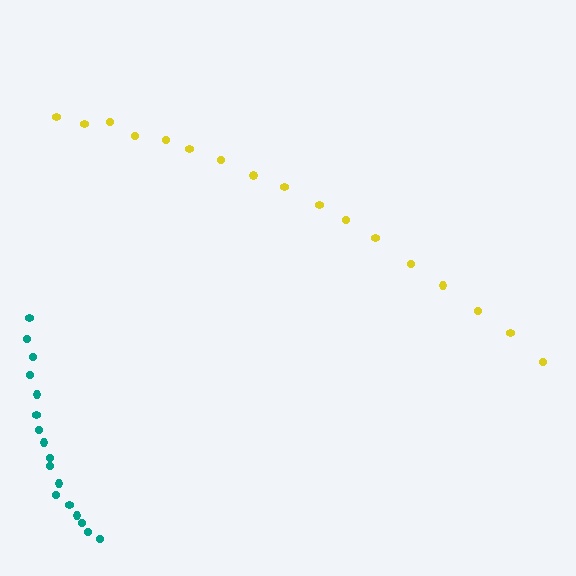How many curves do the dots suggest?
There are 2 distinct paths.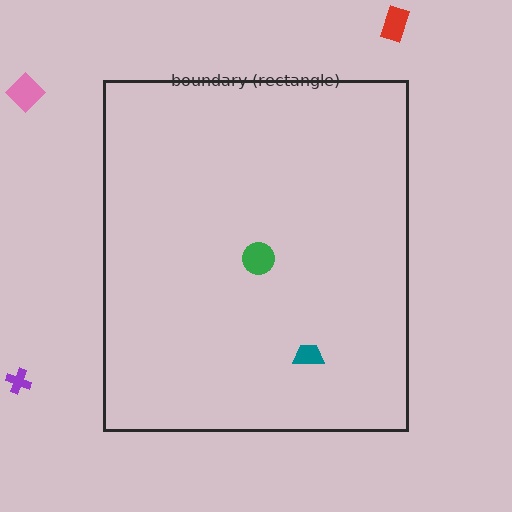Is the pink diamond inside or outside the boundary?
Outside.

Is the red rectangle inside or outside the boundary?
Outside.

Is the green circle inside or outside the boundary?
Inside.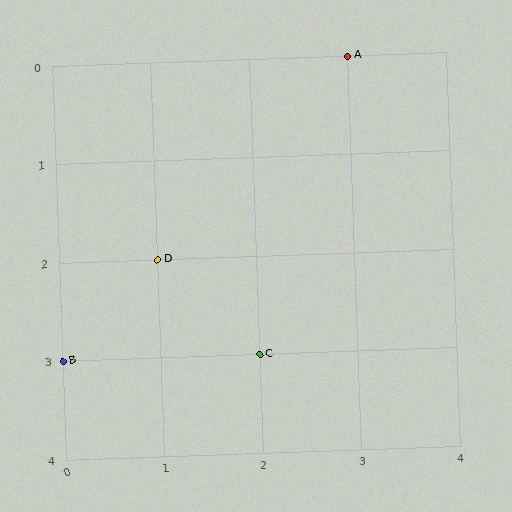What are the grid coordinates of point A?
Point A is at grid coordinates (3, 0).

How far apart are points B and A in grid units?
Points B and A are 3 columns and 3 rows apart (about 4.2 grid units diagonally).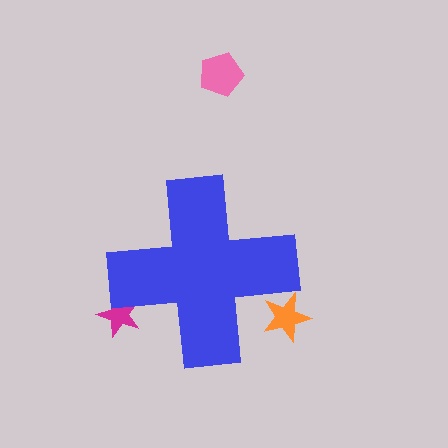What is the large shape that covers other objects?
A blue cross.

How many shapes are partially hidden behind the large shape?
2 shapes are partially hidden.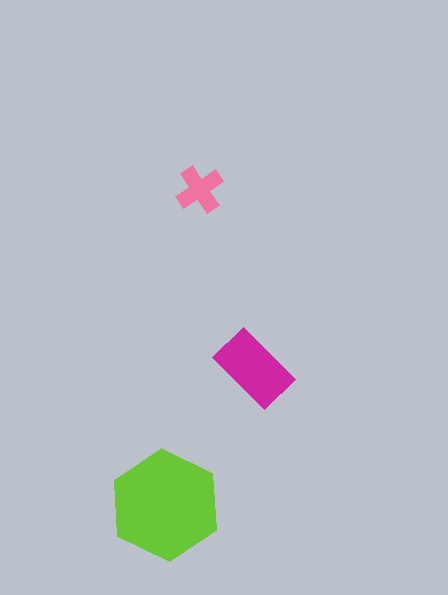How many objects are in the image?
There are 3 objects in the image.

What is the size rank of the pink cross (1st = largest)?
3rd.